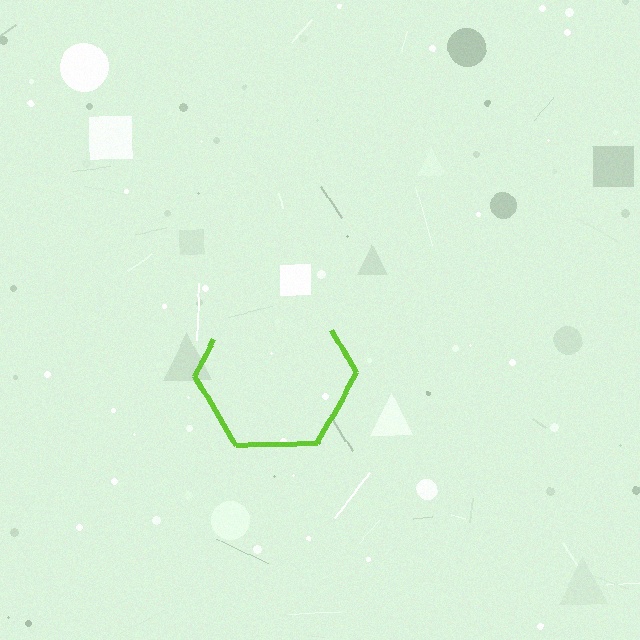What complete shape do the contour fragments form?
The contour fragments form a hexagon.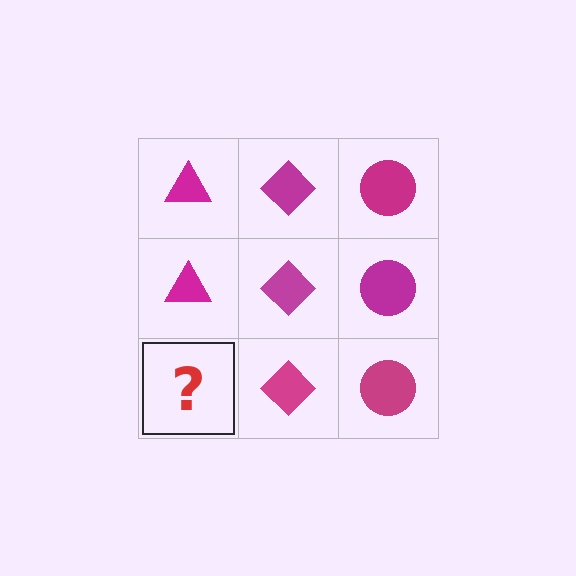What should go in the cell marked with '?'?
The missing cell should contain a magenta triangle.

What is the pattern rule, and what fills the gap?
The rule is that each column has a consistent shape. The gap should be filled with a magenta triangle.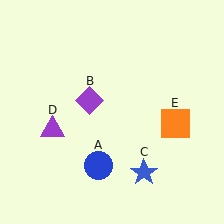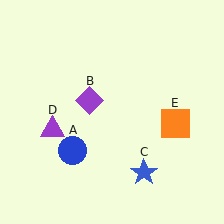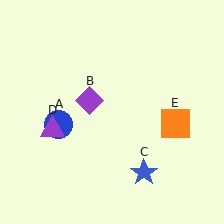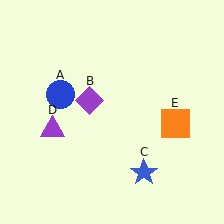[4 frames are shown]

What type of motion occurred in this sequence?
The blue circle (object A) rotated clockwise around the center of the scene.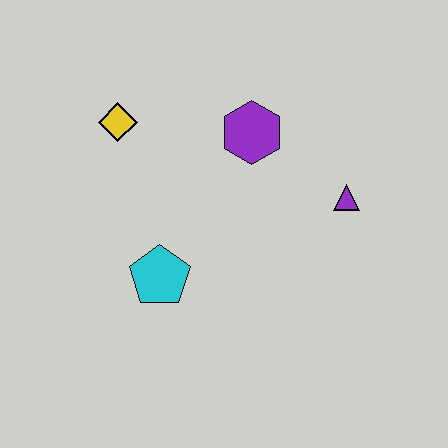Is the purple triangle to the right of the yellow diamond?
Yes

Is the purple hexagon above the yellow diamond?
No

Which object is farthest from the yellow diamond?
The purple triangle is farthest from the yellow diamond.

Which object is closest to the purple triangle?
The purple hexagon is closest to the purple triangle.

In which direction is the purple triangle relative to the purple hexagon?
The purple triangle is to the right of the purple hexagon.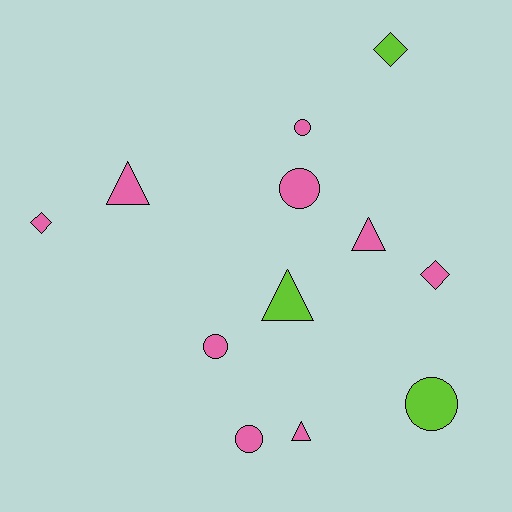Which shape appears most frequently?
Circle, with 5 objects.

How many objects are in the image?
There are 12 objects.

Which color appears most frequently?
Pink, with 9 objects.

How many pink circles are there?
There are 4 pink circles.